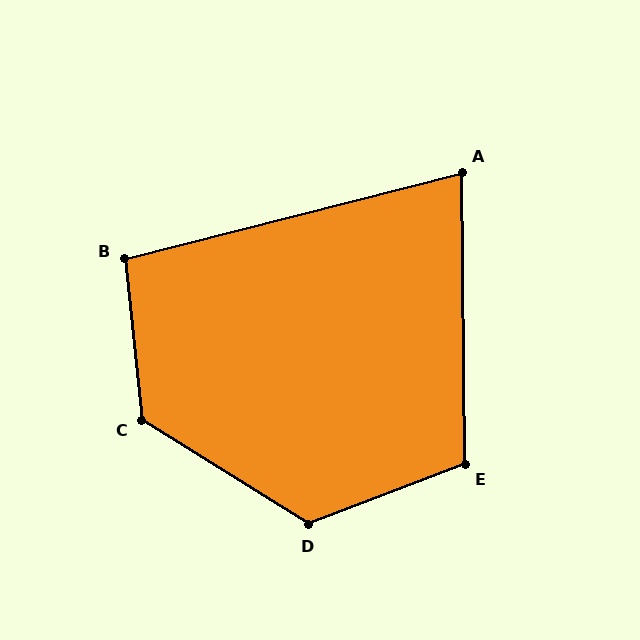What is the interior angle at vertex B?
Approximately 98 degrees (obtuse).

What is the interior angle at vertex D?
Approximately 127 degrees (obtuse).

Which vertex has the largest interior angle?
C, at approximately 128 degrees.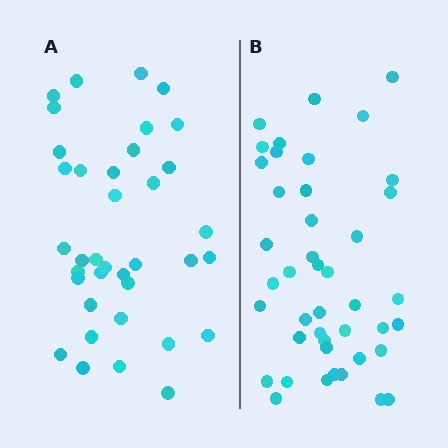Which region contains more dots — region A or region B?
Region B (the right region) has more dots.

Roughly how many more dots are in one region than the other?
Region B has about 6 more dots than region A.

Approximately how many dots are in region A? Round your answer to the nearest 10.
About 40 dots. (The exact count is 37, which rounds to 40.)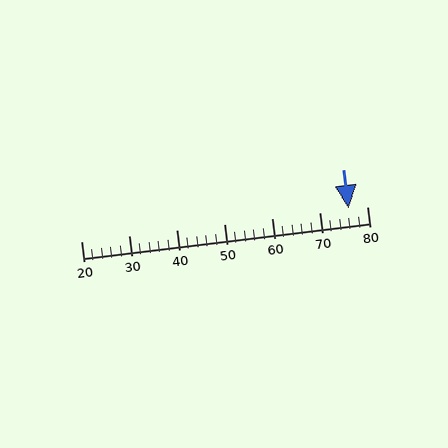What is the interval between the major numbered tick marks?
The major tick marks are spaced 10 units apart.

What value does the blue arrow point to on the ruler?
The blue arrow points to approximately 76.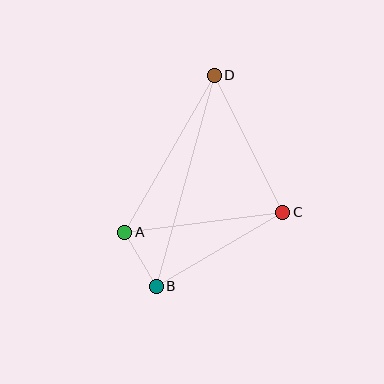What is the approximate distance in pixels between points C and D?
The distance between C and D is approximately 153 pixels.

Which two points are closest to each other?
Points A and B are closest to each other.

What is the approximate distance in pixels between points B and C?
The distance between B and C is approximately 147 pixels.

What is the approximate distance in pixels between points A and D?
The distance between A and D is approximately 181 pixels.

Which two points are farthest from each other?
Points B and D are farthest from each other.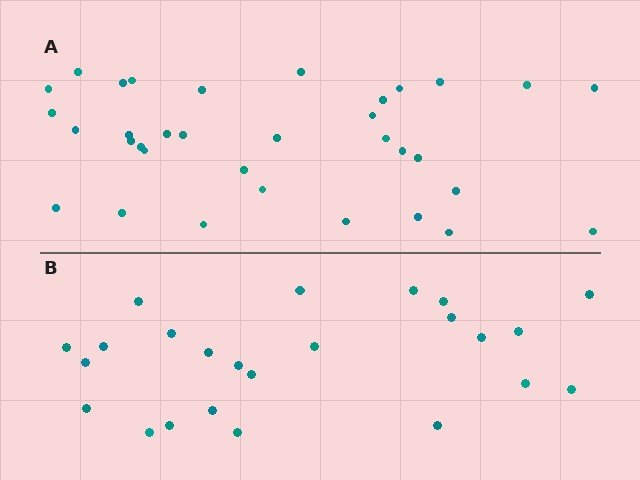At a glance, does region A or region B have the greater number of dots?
Region A (the top region) has more dots.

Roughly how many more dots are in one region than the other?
Region A has roughly 10 or so more dots than region B.